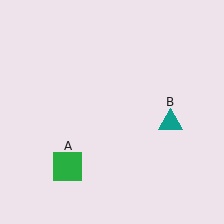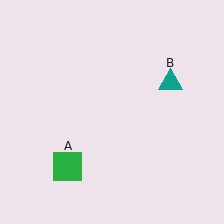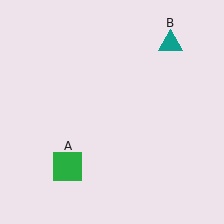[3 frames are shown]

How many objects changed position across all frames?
1 object changed position: teal triangle (object B).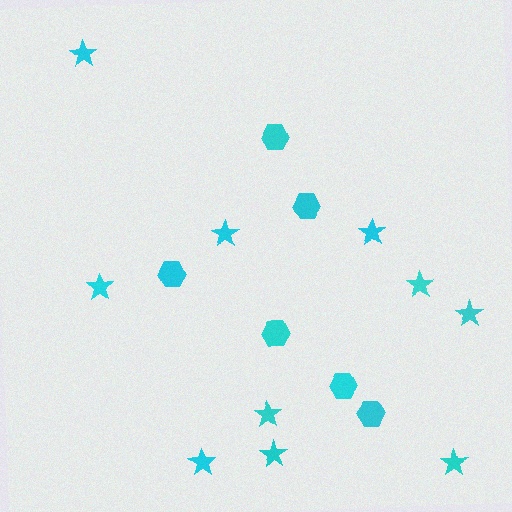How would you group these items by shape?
There are 2 groups: one group of hexagons (6) and one group of stars (10).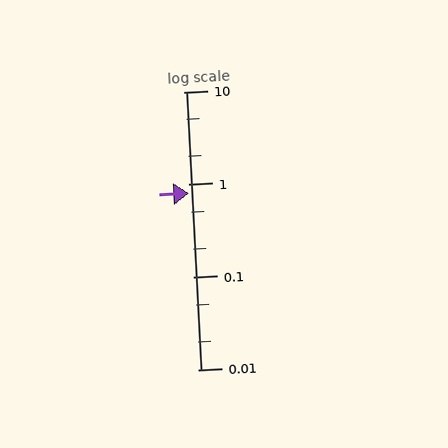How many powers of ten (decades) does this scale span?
The scale spans 3 decades, from 0.01 to 10.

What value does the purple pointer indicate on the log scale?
The pointer indicates approximately 0.81.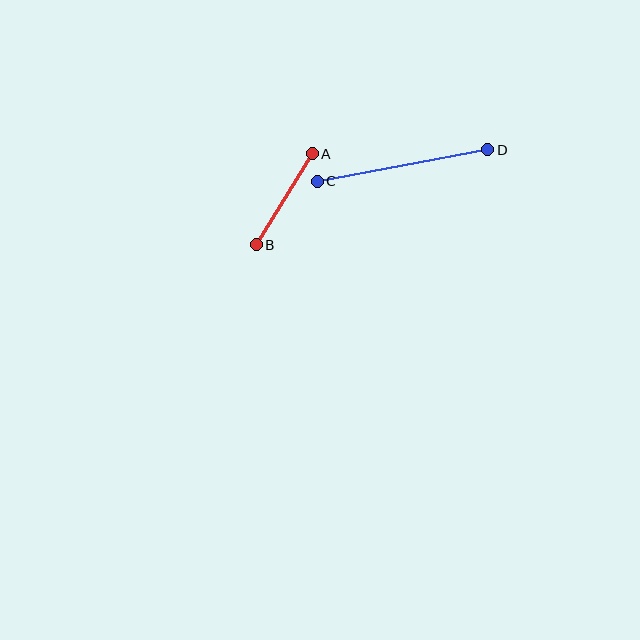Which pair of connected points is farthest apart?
Points C and D are farthest apart.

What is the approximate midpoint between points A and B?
The midpoint is at approximately (284, 199) pixels.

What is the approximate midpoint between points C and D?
The midpoint is at approximately (403, 165) pixels.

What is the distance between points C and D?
The distance is approximately 173 pixels.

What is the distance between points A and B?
The distance is approximately 107 pixels.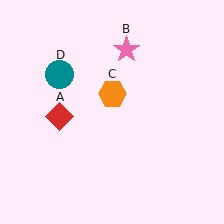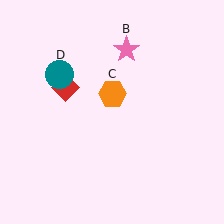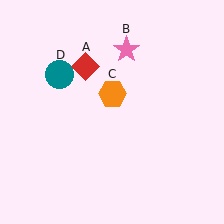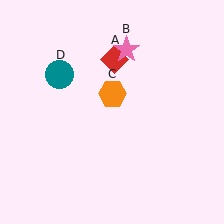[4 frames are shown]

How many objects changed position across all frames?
1 object changed position: red diamond (object A).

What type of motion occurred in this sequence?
The red diamond (object A) rotated clockwise around the center of the scene.